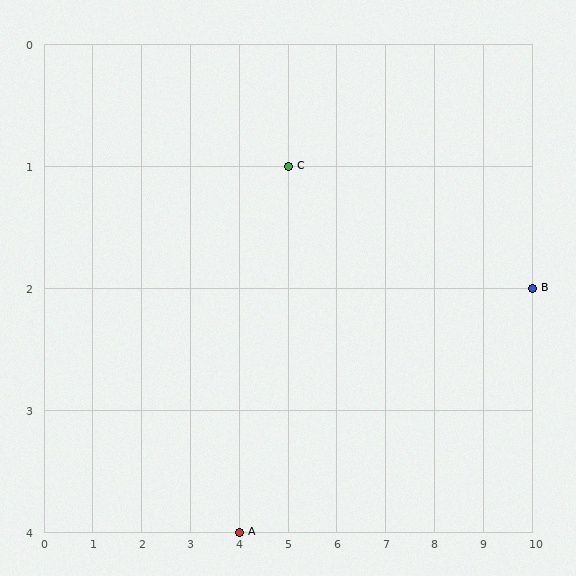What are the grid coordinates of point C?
Point C is at grid coordinates (5, 1).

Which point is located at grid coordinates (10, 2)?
Point B is at (10, 2).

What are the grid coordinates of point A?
Point A is at grid coordinates (4, 4).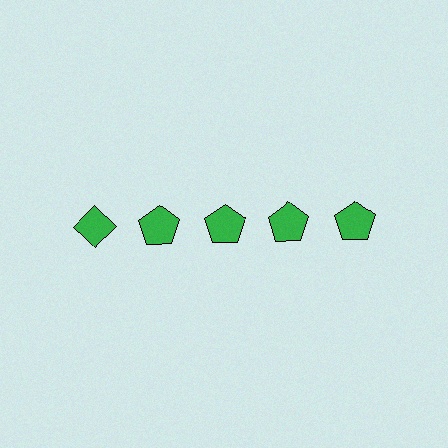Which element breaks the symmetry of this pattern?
The green diamond in the top row, leftmost column breaks the symmetry. All other shapes are green pentagons.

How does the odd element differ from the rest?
It has a different shape: diamond instead of pentagon.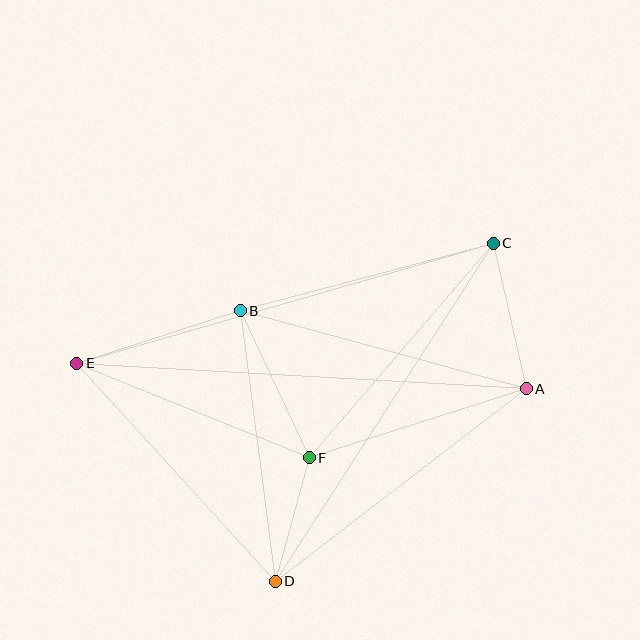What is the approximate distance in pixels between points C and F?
The distance between C and F is approximately 283 pixels.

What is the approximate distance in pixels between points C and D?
The distance between C and D is approximately 402 pixels.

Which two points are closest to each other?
Points D and F are closest to each other.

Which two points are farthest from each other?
Points A and E are farthest from each other.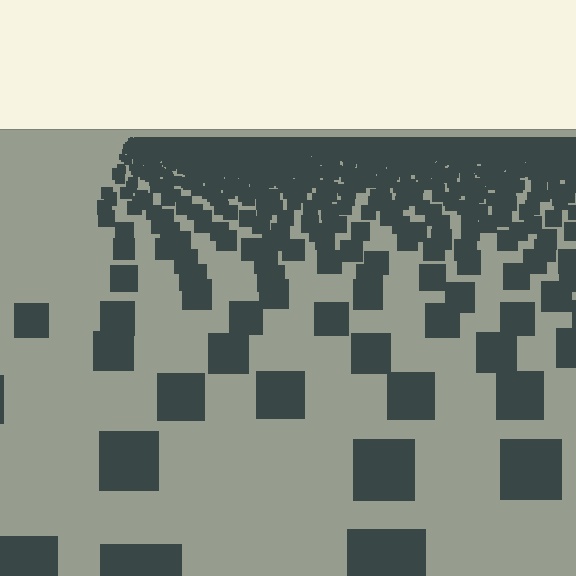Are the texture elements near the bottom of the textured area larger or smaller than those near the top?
Larger. Near the bottom, elements are closer to the viewer and appear at a bigger on-screen size.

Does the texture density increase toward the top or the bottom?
Density increases toward the top.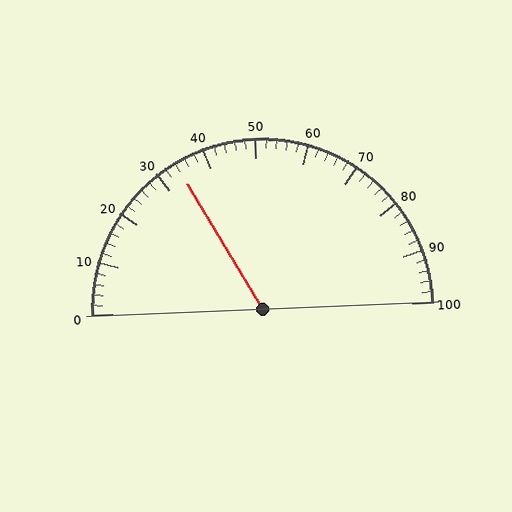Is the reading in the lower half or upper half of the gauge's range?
The reading is in the lower half of the range (0 to 100).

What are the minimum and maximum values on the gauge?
The gauge ranges from 0 to 100.